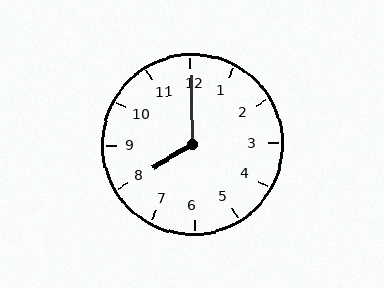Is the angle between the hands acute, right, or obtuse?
It is obtuse.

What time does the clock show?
8:00.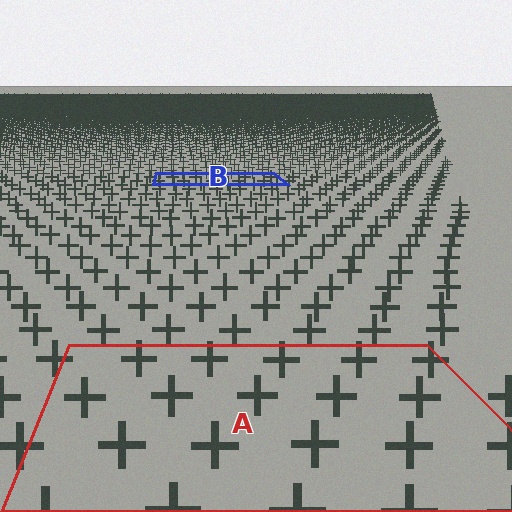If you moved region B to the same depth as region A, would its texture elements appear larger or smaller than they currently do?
They would appear larger. At a closer depth, the same texture elements are projected at a bigger on-screen size.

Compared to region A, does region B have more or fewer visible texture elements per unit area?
Region B has more texture elements per unit area — they are packed more densely because it is farther away.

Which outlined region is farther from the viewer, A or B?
Region B is farther from the viewer — the texture elements inside it appear smaller and more densely packed.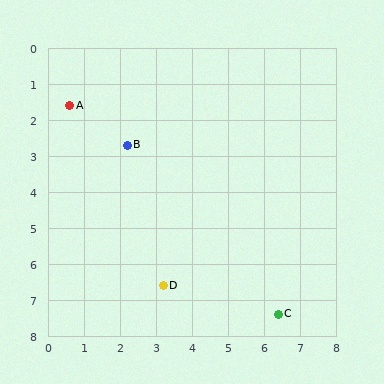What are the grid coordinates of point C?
Point C is at approximately (6.4, 7.4).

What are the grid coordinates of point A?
Point A is at approximately (0.6, 1.6).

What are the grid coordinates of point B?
Point B is at approximately (2.2, 2.7).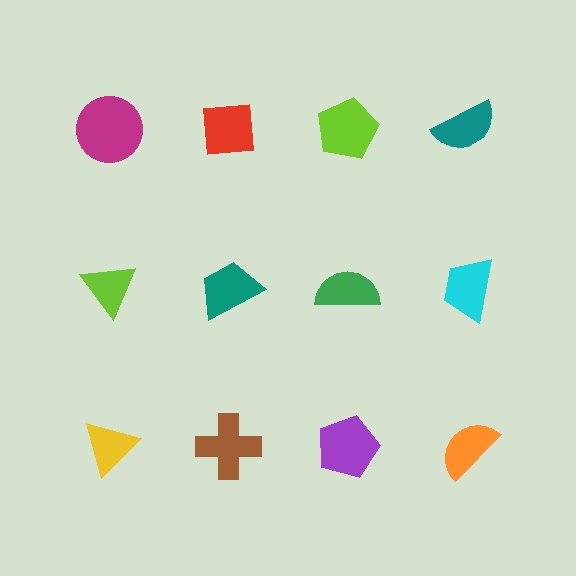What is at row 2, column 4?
A cyan trapezoid.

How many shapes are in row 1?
4 shapes.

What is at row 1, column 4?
A teal semicircle.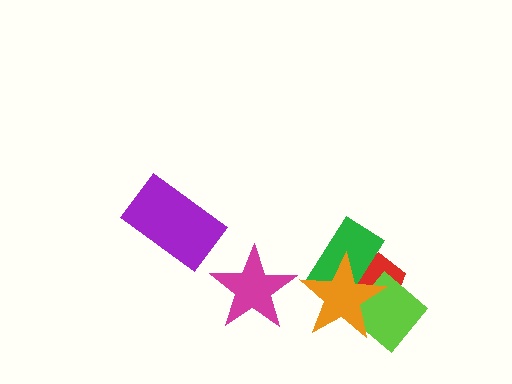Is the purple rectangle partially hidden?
No, no other shape covers it.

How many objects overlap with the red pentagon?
3 objects overlap with the red pentagon.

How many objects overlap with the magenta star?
0 objects overlap with the magenta star.